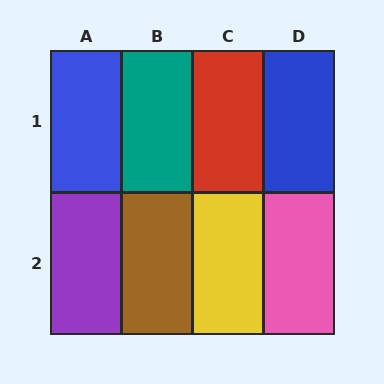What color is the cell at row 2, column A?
Purple.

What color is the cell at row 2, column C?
Yellow.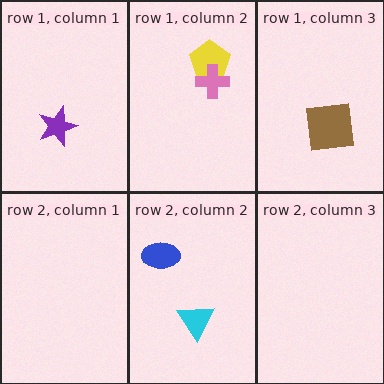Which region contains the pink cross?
The row 1, column 2 region.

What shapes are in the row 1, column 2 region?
The yellow pentagon, the pink cross.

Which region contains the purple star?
The row 1, column 1 region.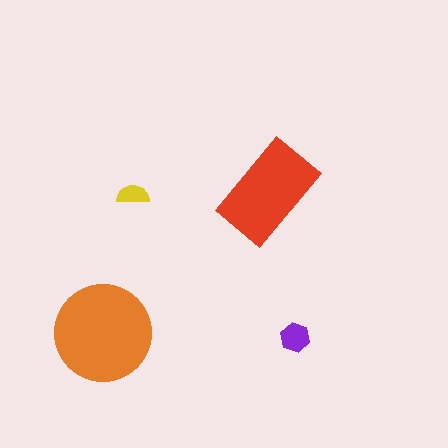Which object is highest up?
The red rectangle is topmost.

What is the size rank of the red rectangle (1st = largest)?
2nd.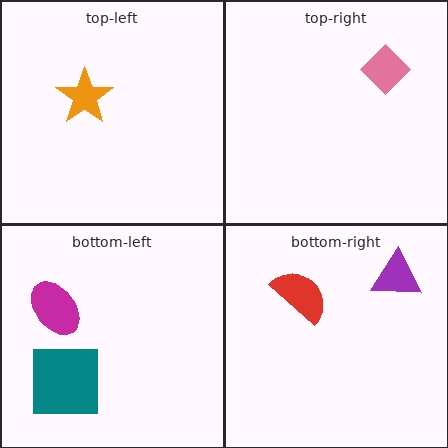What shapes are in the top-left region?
The orange star.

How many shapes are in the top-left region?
1.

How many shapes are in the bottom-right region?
2.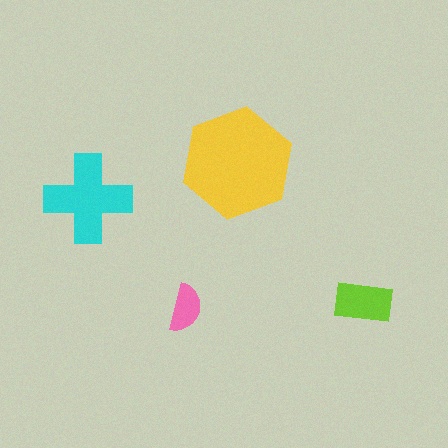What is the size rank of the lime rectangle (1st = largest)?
3rd.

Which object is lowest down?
The pink semicircle is bottommost.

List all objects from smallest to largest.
The pink semicircle, the lime rectangle, the cyan cross, the yellow hexagon.